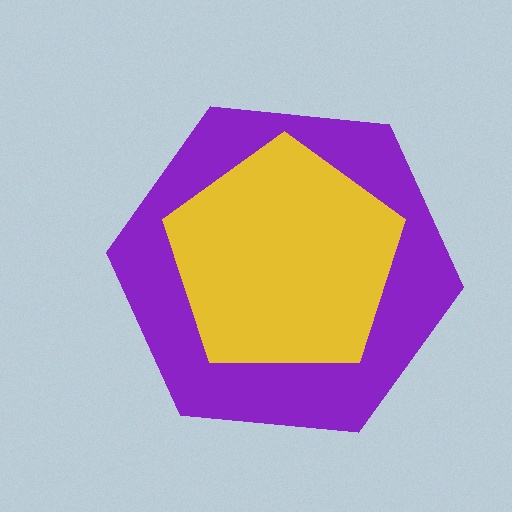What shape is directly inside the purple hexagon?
The yellow pentagon.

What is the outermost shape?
The purple hexagon.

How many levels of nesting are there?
2.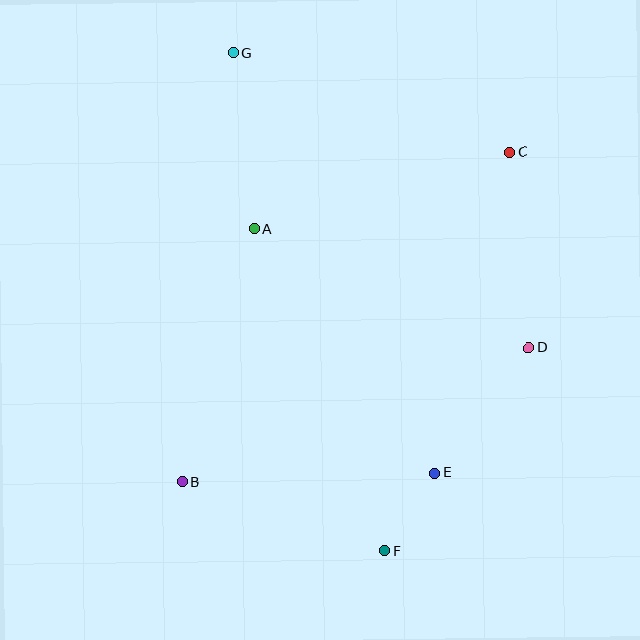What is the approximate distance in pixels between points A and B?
The distance between A and B is approximately 263 pixels.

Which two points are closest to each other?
Points E and F are closest to each other.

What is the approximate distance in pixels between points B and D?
The distance between B and D is approximately 372 pixels.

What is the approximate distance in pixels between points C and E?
The distance between C and E is approximately 330 pixels.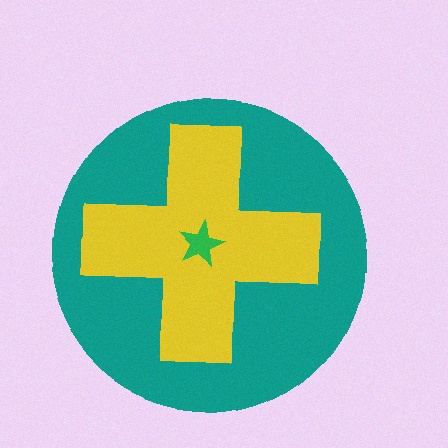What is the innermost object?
The green star.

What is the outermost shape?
The teal circle.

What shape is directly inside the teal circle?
The yellow cross.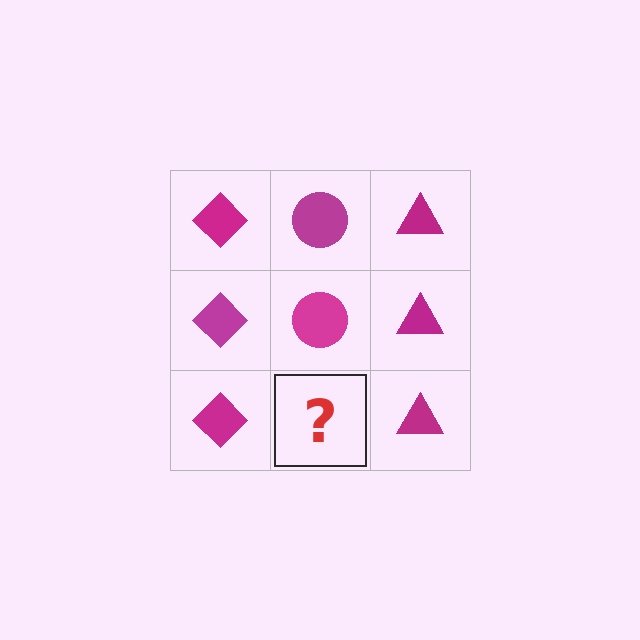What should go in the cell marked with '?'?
The missing cell should contain a magenta circle.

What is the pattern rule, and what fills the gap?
The rule is that each column has a consistent shape. The gap should be filled with a magenta circle.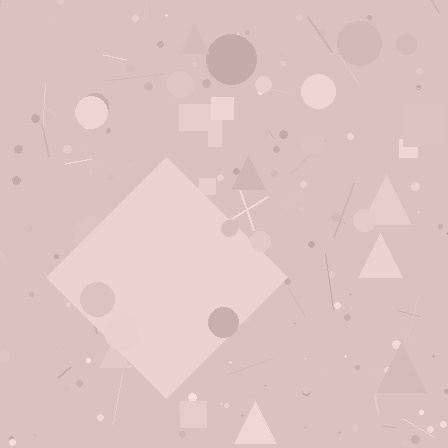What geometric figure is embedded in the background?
A diamond is embedded in the background.